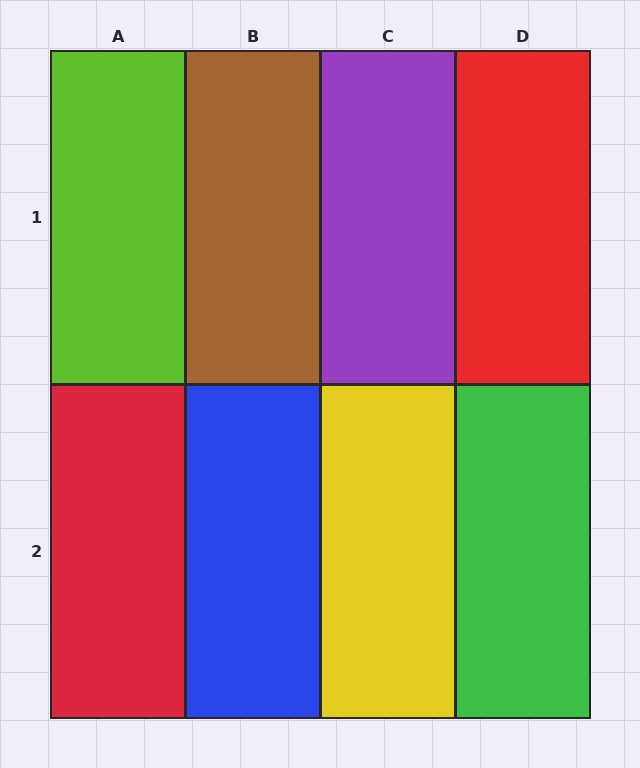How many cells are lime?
1 cell is lime.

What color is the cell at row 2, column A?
Red.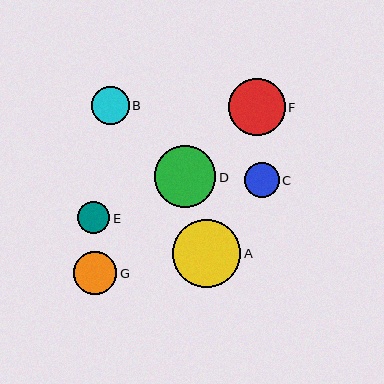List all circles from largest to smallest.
From largest to smallest: A, D, F, G, B, C, E.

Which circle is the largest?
Circle A is the largest with a size of approximately 68 pixels.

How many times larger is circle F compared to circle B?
Circle F is approximately 1.5 times the size of circle B.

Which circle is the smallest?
Circle E is the smallest with a size of approximately 32 pixels.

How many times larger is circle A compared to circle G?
Circle A is approximately 1.6 times the size of circle G.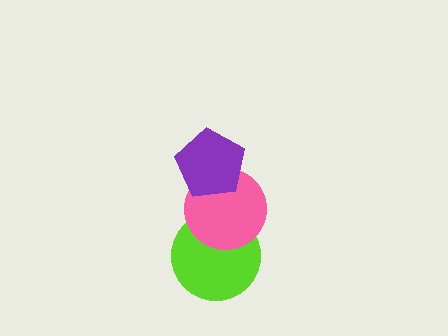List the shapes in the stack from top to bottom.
From top to bottom: the purple pentagon, the pink circle, the lime circle.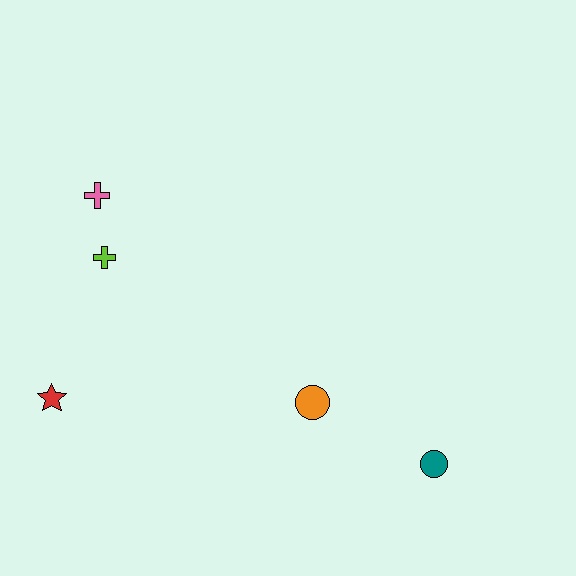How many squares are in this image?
There are no squares.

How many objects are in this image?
There are 5 objects.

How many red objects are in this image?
There is 1 red object.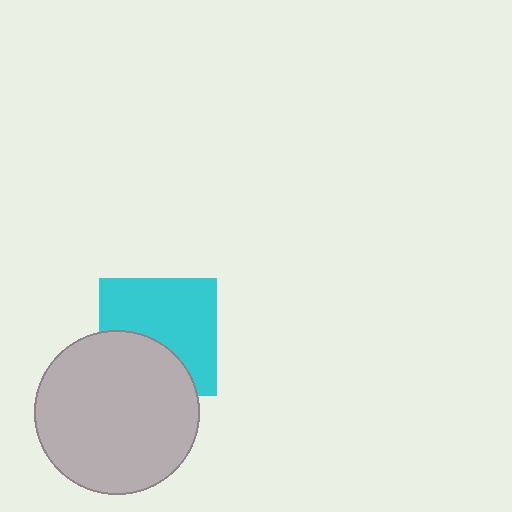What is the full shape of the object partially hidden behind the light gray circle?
The partially hidden object is a cyan square.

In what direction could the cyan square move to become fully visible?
The cyan square could move up. That would shift it out from behind the light gray circle entirely.